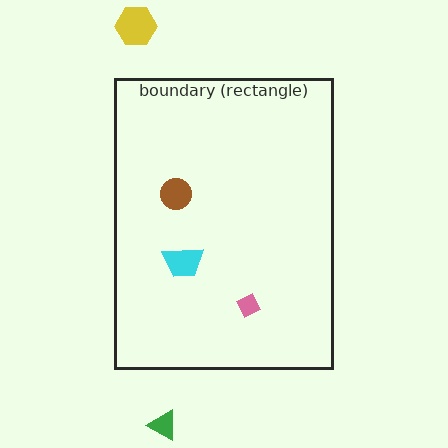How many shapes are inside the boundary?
3 inside, 2 outside.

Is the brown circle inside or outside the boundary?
Inside.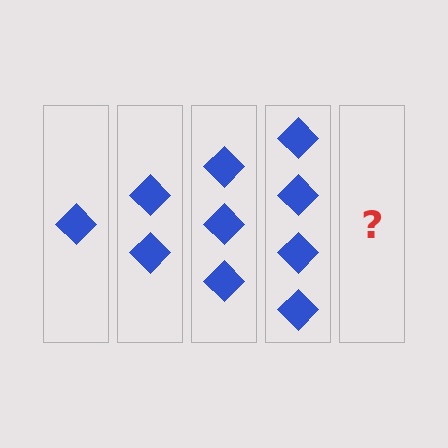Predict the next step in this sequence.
The next step is 5 diamonds.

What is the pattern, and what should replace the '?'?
The pattern is that each step adds one more diamond. The '?' should be 5 diamonds.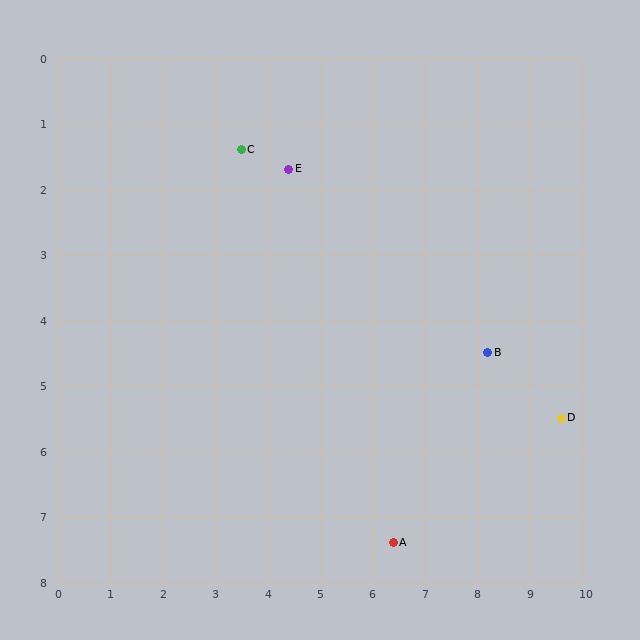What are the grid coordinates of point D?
Point D is at approximately (9.6, 5.5).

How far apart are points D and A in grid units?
Points D and A are about 3.7 grid units apart.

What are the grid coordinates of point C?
Point C is at approximately (3.5, 1.4).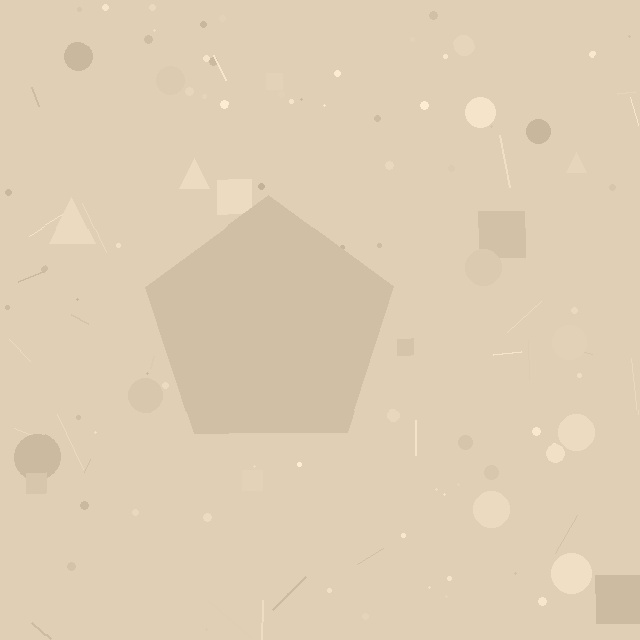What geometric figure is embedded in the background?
A pentagon is embedded in the background.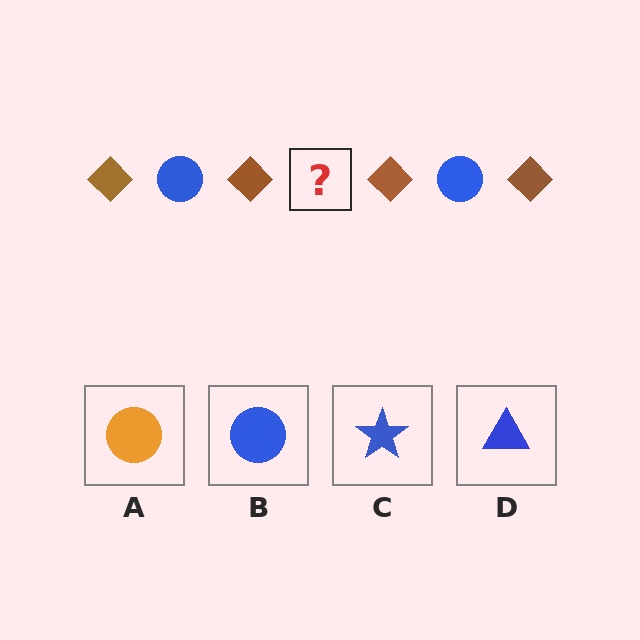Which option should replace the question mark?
Option B.